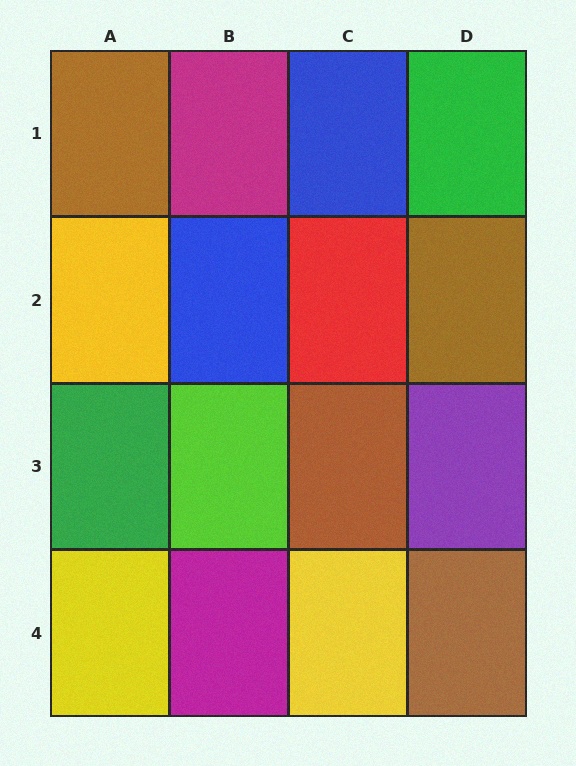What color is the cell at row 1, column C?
Blue.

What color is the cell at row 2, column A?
Yellow.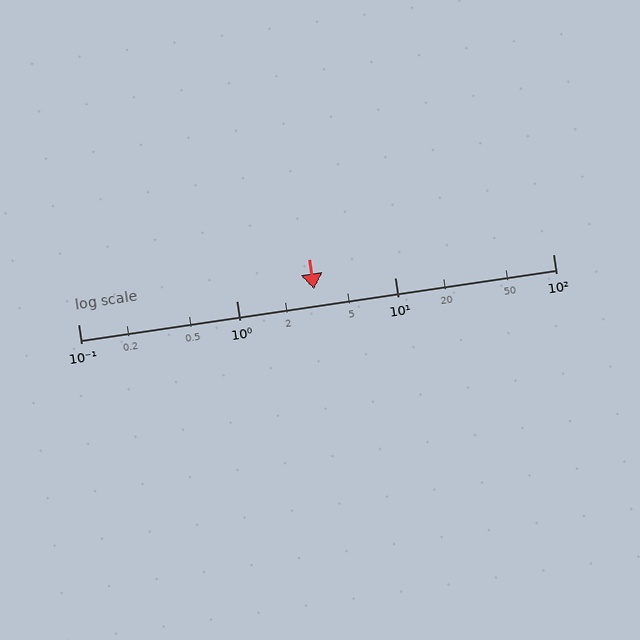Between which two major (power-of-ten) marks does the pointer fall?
The pointer is between 1 and 10.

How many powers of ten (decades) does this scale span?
The scale spans 3 decades, from 0.1 to 100.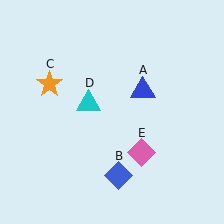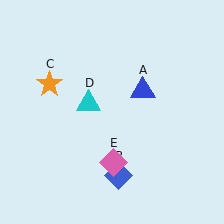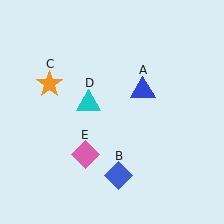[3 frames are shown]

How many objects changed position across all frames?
1 object changed position: pink diamond (object E).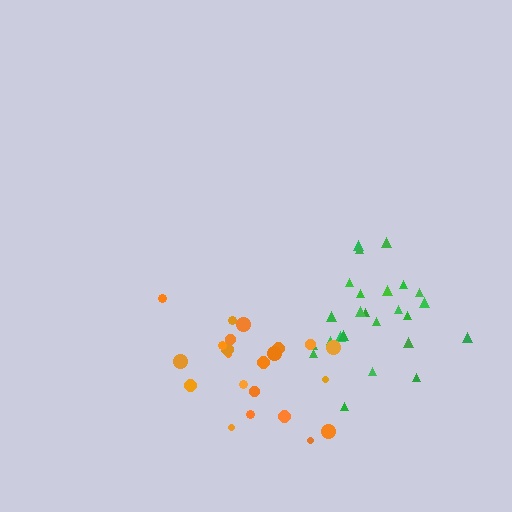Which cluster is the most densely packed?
Green.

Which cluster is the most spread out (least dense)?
Orange.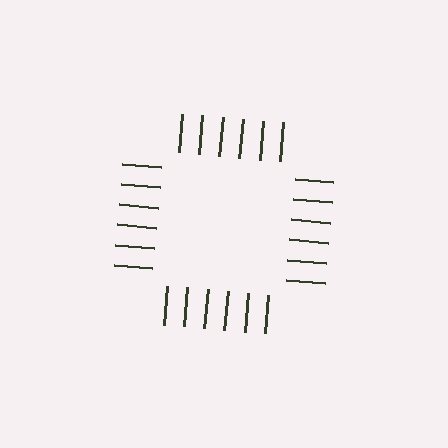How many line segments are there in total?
24 — 6 along each of the 4 edges.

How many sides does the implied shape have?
4 sides — the line-ends trace a square.